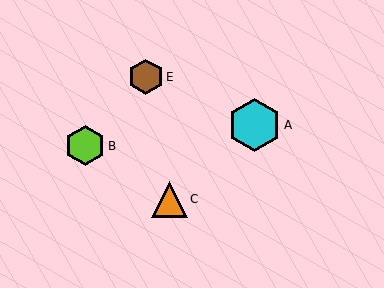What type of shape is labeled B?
Shape B is a lime hexagon.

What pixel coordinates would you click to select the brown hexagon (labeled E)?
Click at (146, 77) to select the brown hexagon E.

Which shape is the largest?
The cyan hexagon (labeled A) is the largest.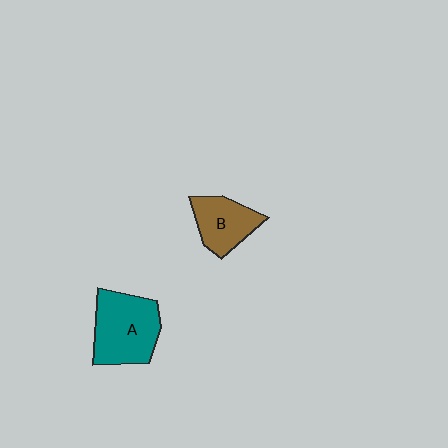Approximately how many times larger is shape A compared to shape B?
Approximately 1.5 times.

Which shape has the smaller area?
Shape B (brown).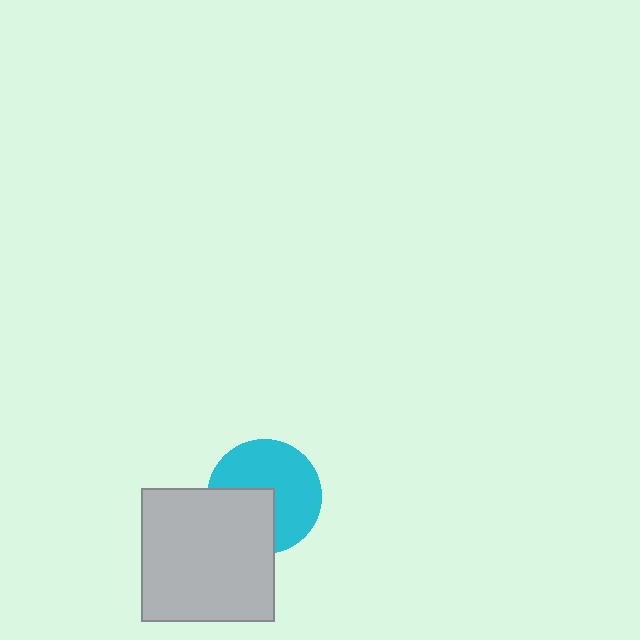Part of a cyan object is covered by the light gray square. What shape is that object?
It is a circle.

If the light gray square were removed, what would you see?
You would see the complete cyan circle.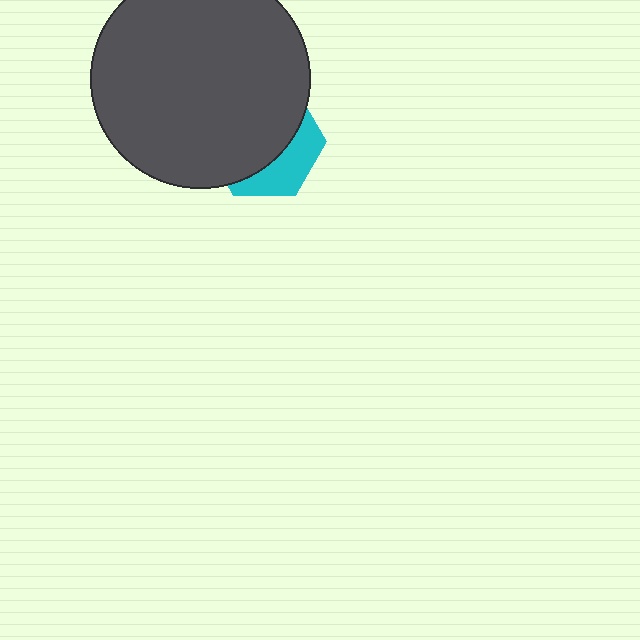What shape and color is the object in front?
The object in front is a dark gray circle.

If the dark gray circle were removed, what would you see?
You would see the complete cyan hexagon.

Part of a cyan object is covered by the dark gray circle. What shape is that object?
It is a hexagon.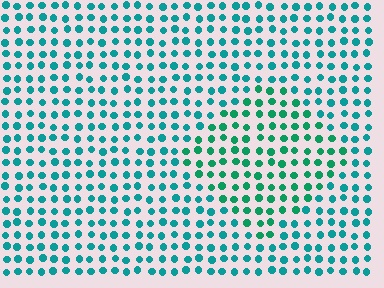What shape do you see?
I see a diamond.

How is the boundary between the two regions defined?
The boundary is defined purely by a slight shift in hue (about 24 degrees). Spacing, size, and orientation are identical on both sides.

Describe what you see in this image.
The image is filled with small teal elements in a uniform arrangement. A diamond-shaped region is visible where the elements are tinted to a slightly different hue, forming a subtle color boundary.